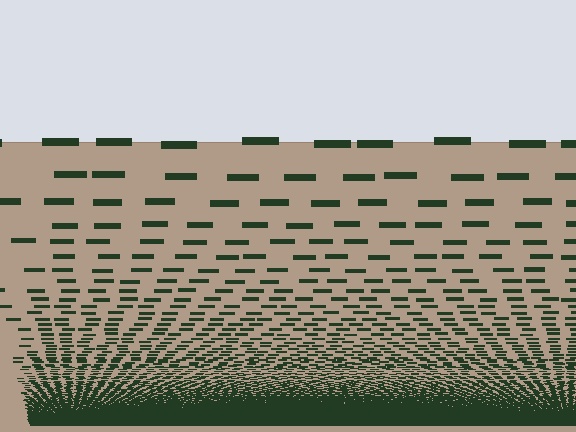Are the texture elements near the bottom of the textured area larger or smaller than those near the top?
Smaller. The gradient is inverted — elements near the bottom are smaller and denser.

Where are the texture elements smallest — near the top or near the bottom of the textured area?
Near the bottom.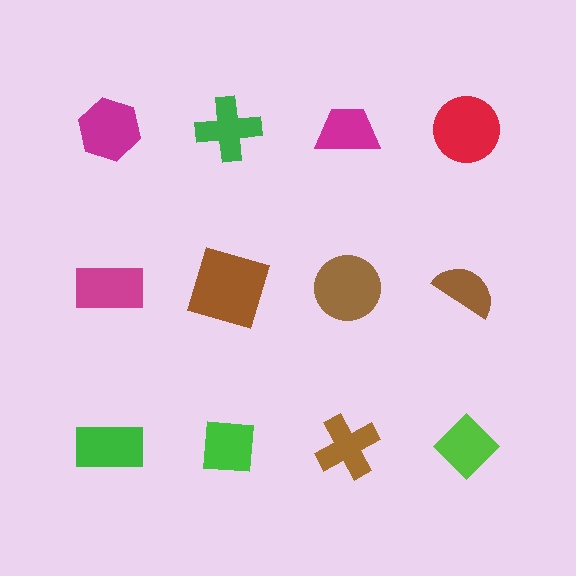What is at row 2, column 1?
A magenta rectangle.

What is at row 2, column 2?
A brown square.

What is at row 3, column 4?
A lime diamond.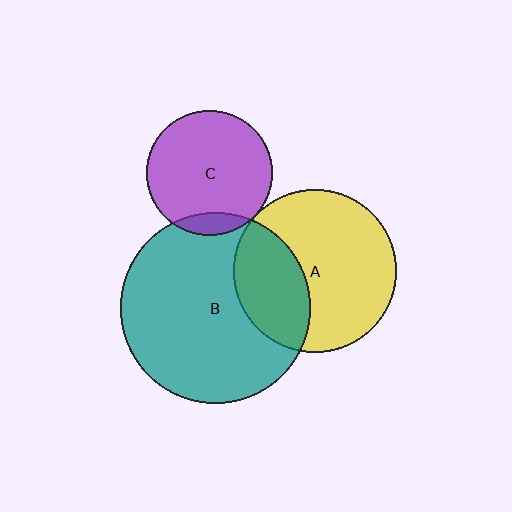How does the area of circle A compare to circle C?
Approximately 1.7 times.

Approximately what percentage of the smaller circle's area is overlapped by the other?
Approximately 10%.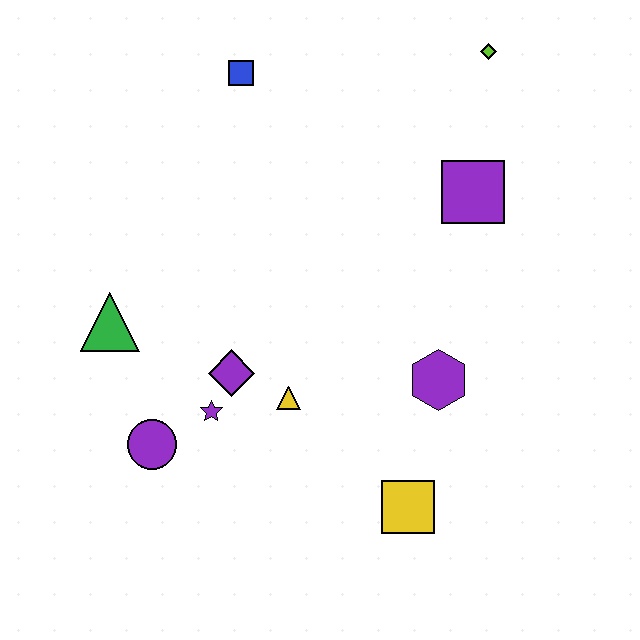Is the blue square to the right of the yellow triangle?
No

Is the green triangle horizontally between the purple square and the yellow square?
No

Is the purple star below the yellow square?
No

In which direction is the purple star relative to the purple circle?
The purple star is to the right of the purple circle.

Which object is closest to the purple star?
The purple diamond is closest to the purple star.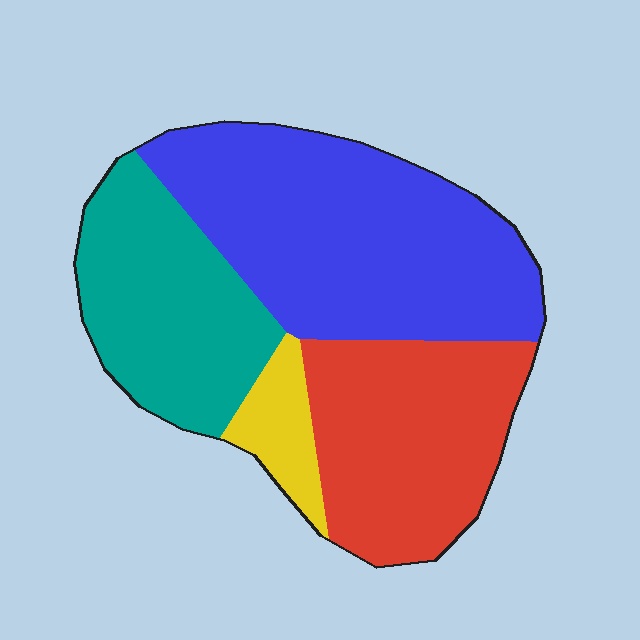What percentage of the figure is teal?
Teal takes up about one quarter (1/4) of the figure.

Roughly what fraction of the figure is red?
Red covers roughly 30% of the figure.